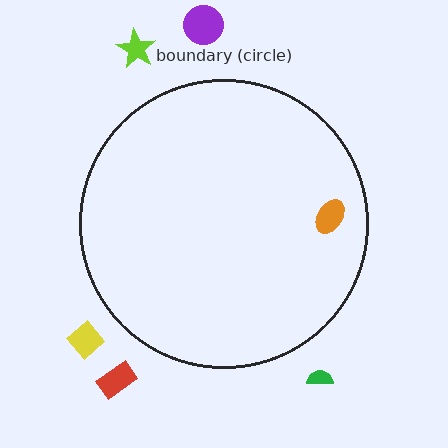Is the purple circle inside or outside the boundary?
Outside.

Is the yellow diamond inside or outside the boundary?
Outside.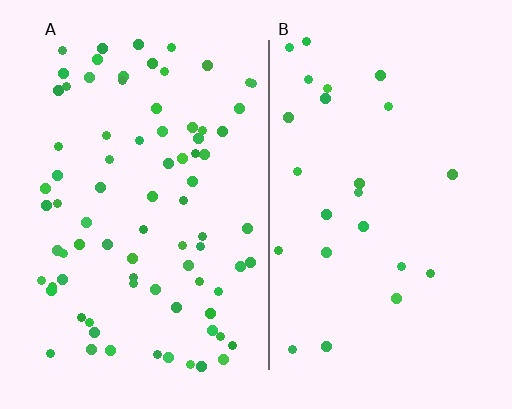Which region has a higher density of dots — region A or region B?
A (the left).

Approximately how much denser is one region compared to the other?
Approximately 3.3× — region A over region B.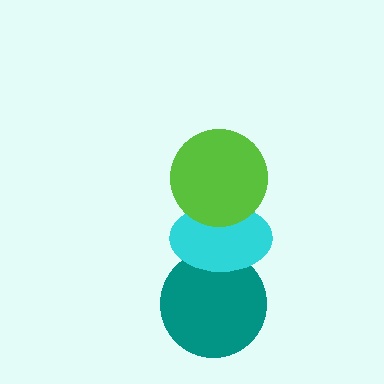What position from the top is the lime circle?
The lime circle is 1st from the top.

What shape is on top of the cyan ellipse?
The lime circle is on top of the cyan ellipse.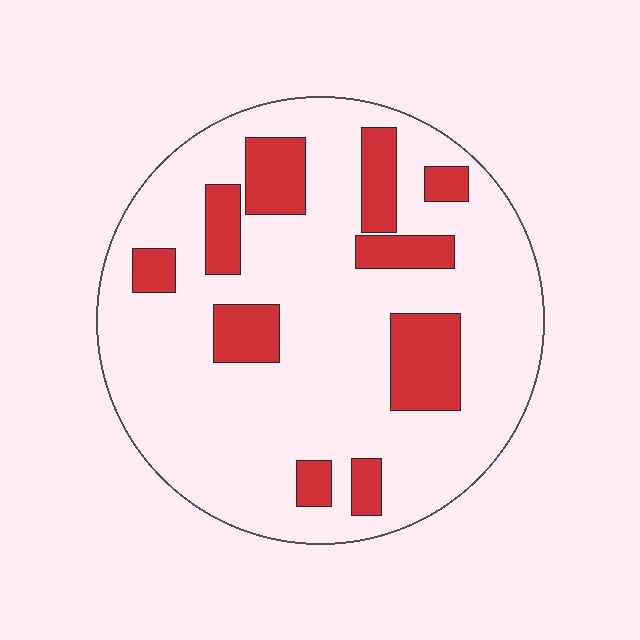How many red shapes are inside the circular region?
10.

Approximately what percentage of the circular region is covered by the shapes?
Approximately 20%.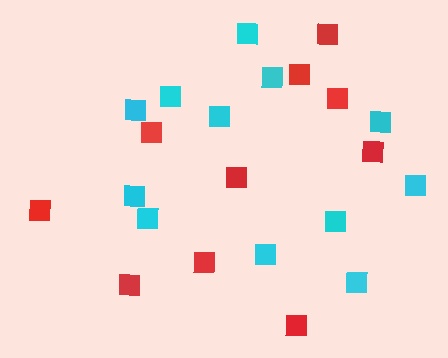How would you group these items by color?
There are 2 groups: one group of red squares (10) and one group of cyan squares (12).